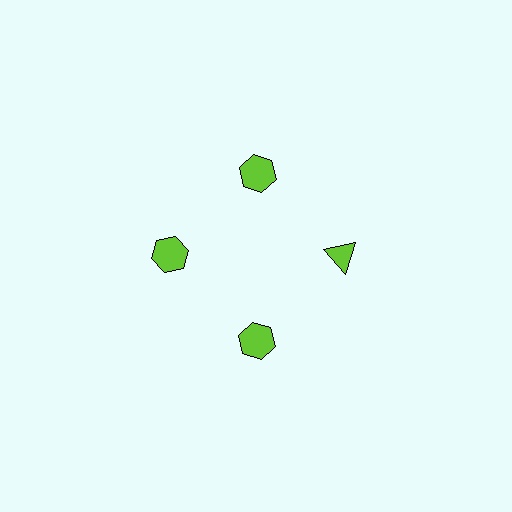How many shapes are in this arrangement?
There are 4 shapes arranged in a ring pattern.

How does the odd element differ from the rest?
It has a different shape: triangle instead of hexagon.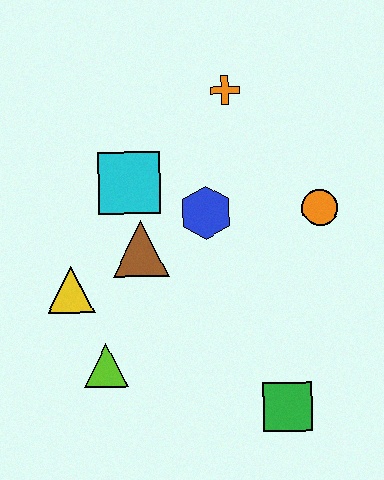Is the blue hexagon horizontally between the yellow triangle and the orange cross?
Yes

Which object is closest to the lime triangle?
The yellow triangle is closest to the lime triangle.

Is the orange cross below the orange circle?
No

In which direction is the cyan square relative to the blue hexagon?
The cyan square is to the left of the blue hexagon.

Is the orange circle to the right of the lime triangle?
Yes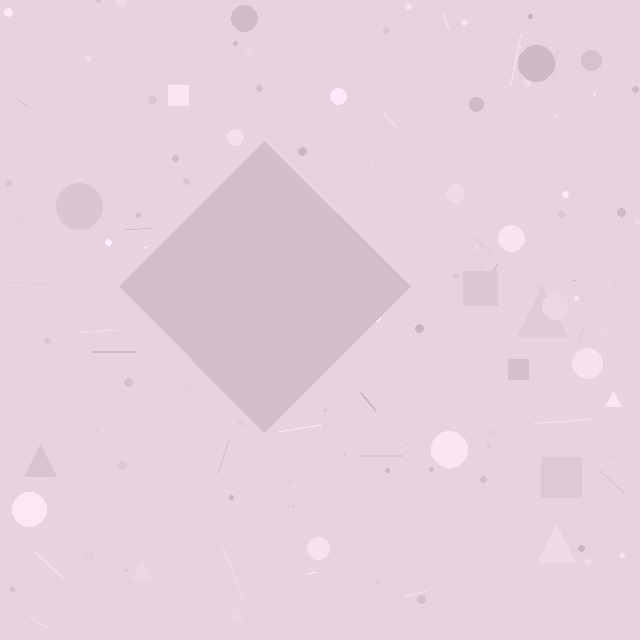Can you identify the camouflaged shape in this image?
The camouflaged shape is a diamond.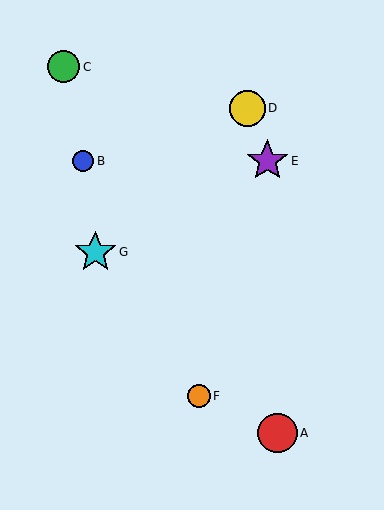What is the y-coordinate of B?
Object B is at y≈161.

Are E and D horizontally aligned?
No, E is at y≈161 and D is at y≈108.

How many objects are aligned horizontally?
2 objects (B, E) are aligned horizontally.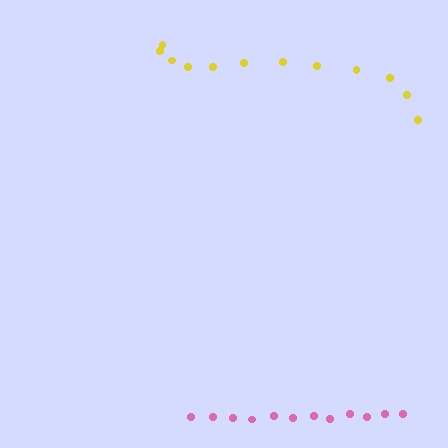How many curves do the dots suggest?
There are 2 distinct paths.